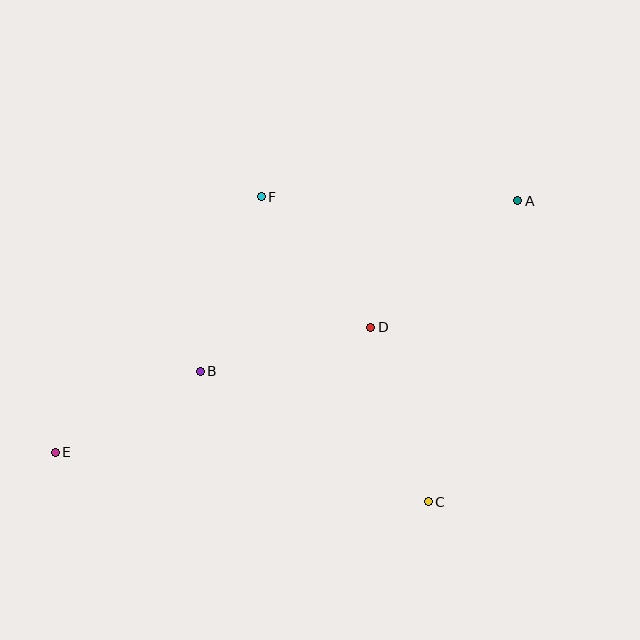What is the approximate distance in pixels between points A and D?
The distance between A and D is approximately 194 pixels.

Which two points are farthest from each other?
Points A and E are farthest from each other.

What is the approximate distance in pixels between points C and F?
The distance between C and F is approximately 348 pixels.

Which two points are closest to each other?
Points B and E are closest to each other.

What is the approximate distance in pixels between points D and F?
The distance between D and F is approximately 170 pixels.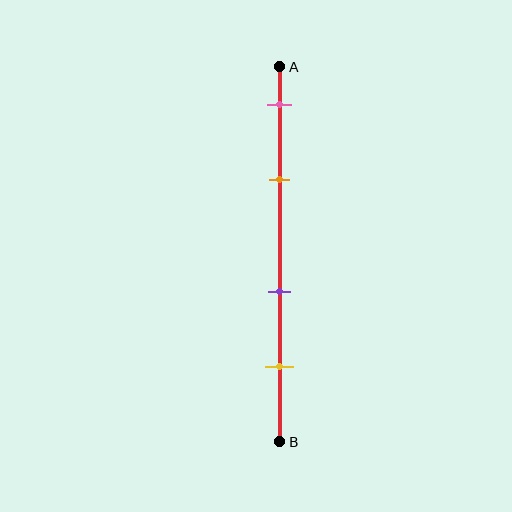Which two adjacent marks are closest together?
The pink and orange marks are the closest adjacent pair.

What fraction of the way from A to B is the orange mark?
The orange mark is approximately 30% (0.3) of the way from A to B.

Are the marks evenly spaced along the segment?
No, the marks are not evenly spaced.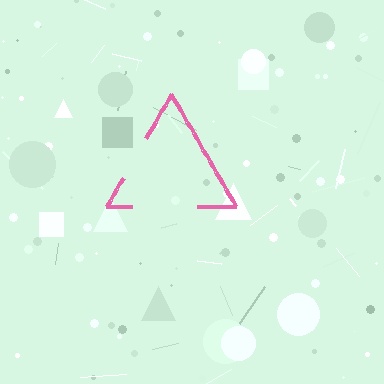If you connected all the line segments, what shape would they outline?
They would outline a triangle.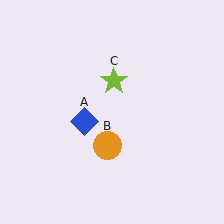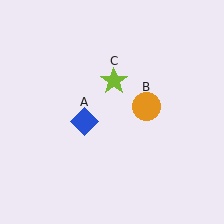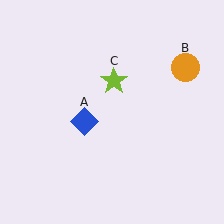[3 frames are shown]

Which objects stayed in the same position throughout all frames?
Blue diamond (object A) and lime star (object C) remained stationary.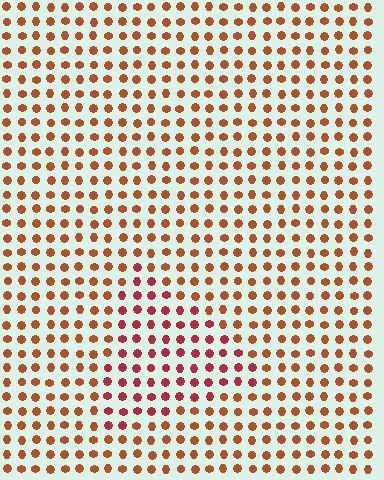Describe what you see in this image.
The image is filled with small brown elements in a uniform arrangement. A triangle-shaped region is visible where the elements are tinted to a slightly different hue, forming a subtle color boundary.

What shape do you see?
I see a triangle.